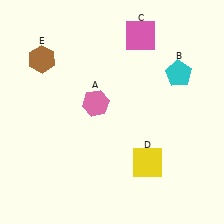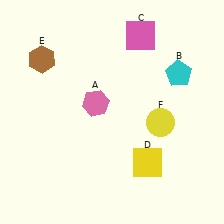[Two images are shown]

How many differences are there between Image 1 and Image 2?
There is 1 difference between the two images.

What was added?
A yellow circle (F) was added in Image 2.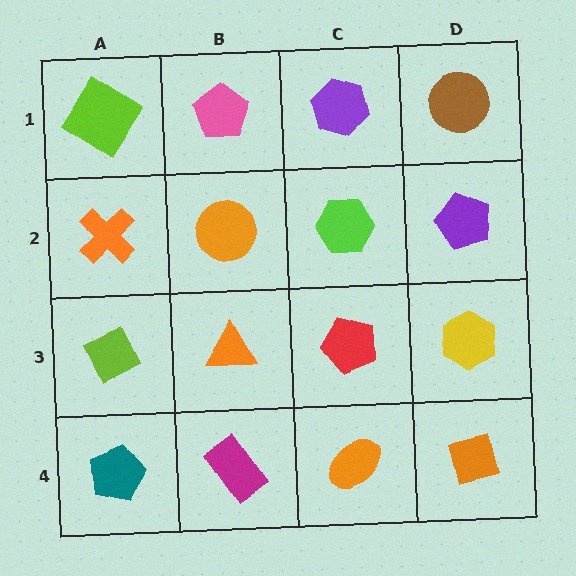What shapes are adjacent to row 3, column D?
A purple pentagon (row 2, column D), an orange square (row 4, column D), a red pentagon (row 3, column C).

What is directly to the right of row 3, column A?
An orange triangle.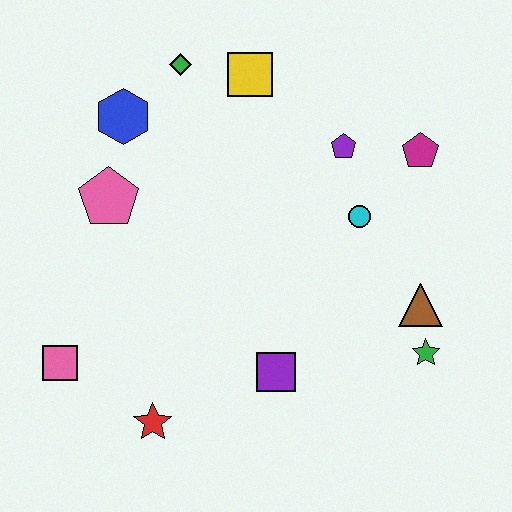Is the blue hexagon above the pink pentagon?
Yes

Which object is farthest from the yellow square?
The red star is farthest from the yellow square.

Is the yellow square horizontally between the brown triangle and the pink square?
Yes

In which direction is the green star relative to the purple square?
The green star is to the right of the purple square.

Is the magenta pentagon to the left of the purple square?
No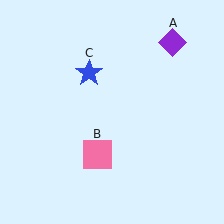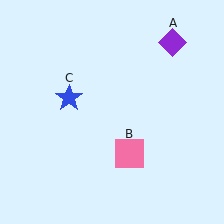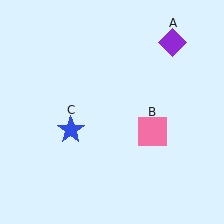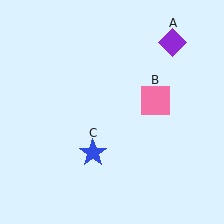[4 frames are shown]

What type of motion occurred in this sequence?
The pink square (object B), blue star (object C) rotated counterclockwise around the center of the scene.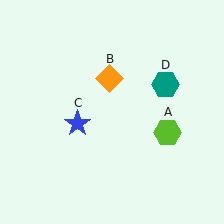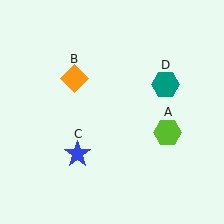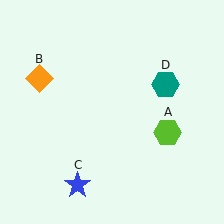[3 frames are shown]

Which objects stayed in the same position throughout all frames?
Lime hexagon (object A) and teal hexagon (object D) remained stationary.